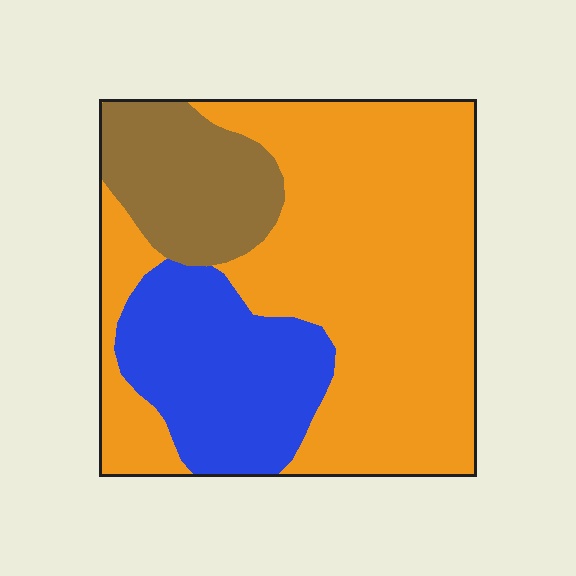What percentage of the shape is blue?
Blue takes up about one quarter (1/4) of the shape.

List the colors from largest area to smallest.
From largest to smallest: orange, blue, brown.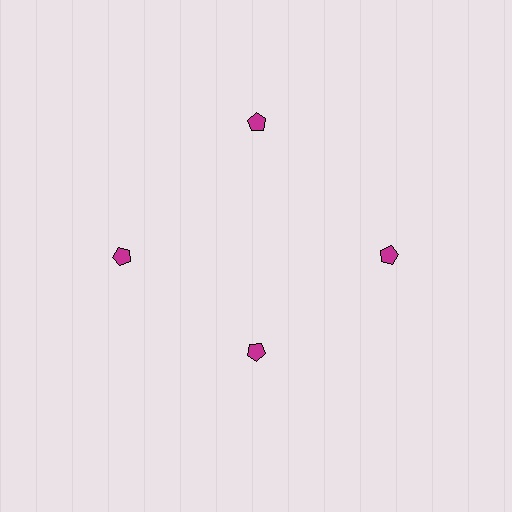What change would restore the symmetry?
The symmetry would be restored by moving it outward, back onto the ring so that all 4 pentagons sit at equal angles and equal distance from the center.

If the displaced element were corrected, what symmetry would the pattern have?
It would have 4-fold rotational symmetry — the pattern would map onto itself every 90 degrees.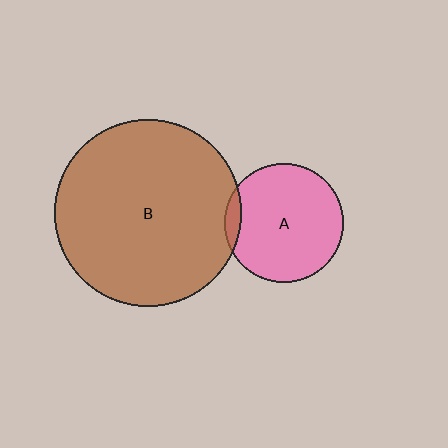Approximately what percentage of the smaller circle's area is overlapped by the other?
Approximately 5%.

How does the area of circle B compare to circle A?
Approximately 2.5 times.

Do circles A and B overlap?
Yes.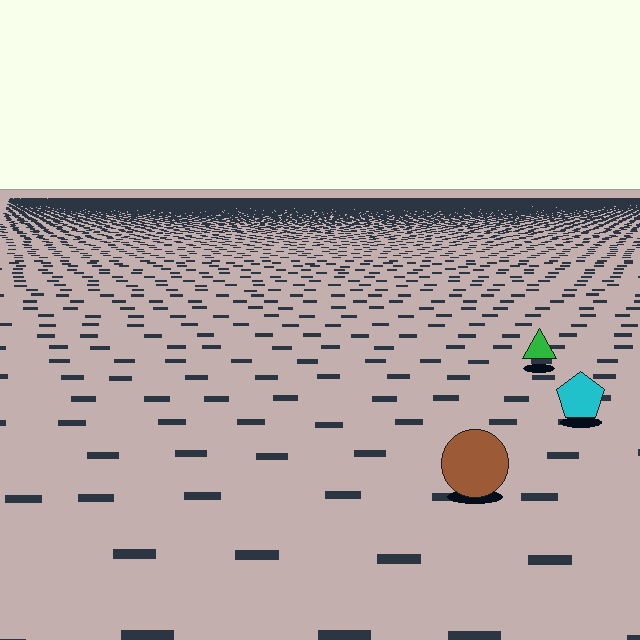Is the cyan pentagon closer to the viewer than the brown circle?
No. The brown circle is closer — you can tell from the texture gradient: the ground texture is coarser near it.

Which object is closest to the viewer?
The brown circle is closest. The texture marks near it are larger and more spread out.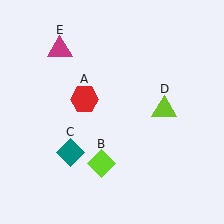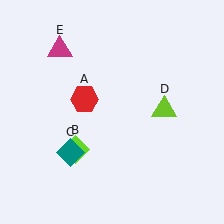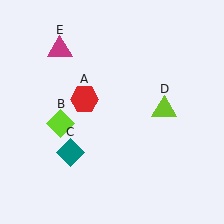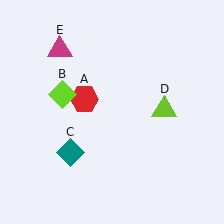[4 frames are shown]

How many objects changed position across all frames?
1 object changed position: lime diamond (object B).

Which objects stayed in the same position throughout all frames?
Red hexagon (object A) and teal diamond (object C) and lime triangle (object D) and magenta triangle (object E) remained stationary.